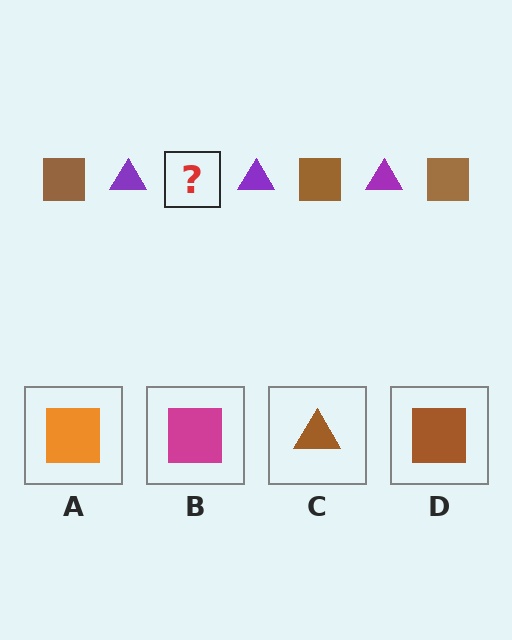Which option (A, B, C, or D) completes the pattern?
D.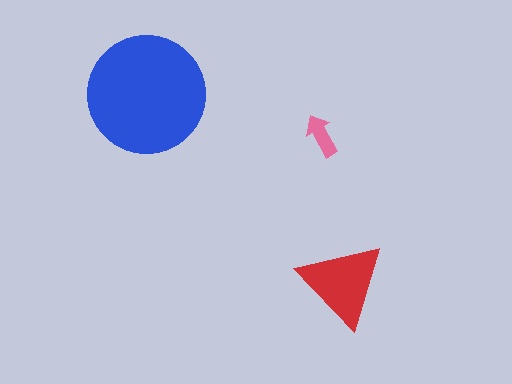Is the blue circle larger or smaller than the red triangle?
Larger.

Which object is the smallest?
The pink arrow.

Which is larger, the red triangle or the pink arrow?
The red triangle.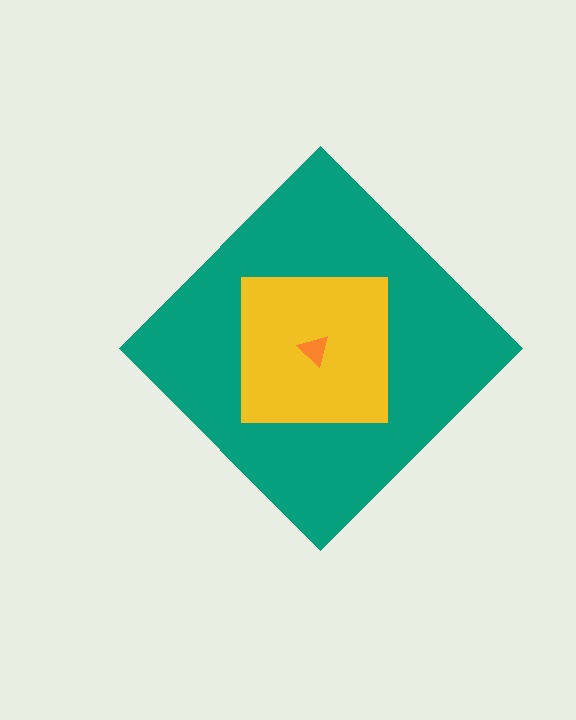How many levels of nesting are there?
3.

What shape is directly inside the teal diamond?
The yellow square.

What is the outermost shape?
The teal diamond.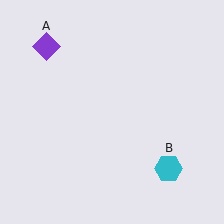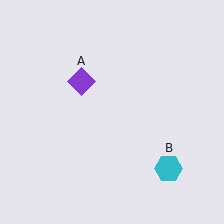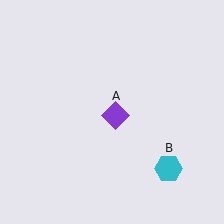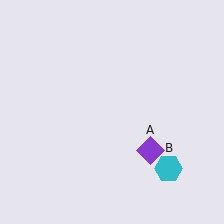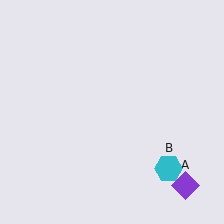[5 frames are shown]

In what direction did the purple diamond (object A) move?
The purple diamond (object A) moved down and to the right.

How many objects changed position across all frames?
1 object changed position: purple diamond (object A).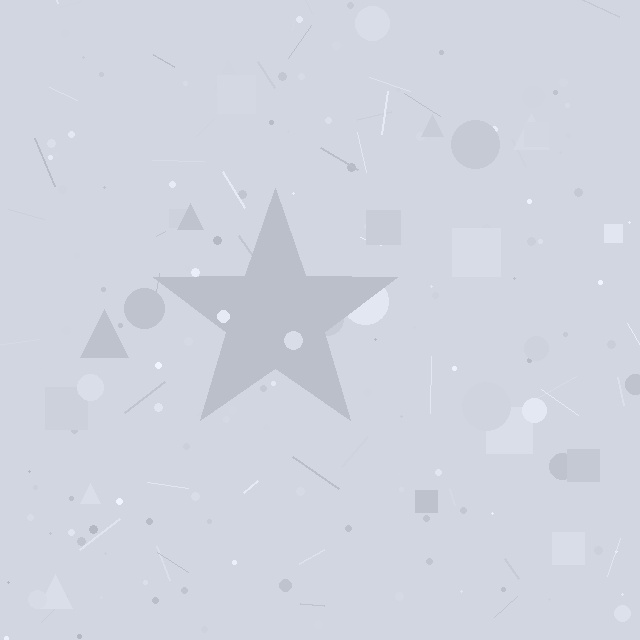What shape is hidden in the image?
A star is hidden in the image.